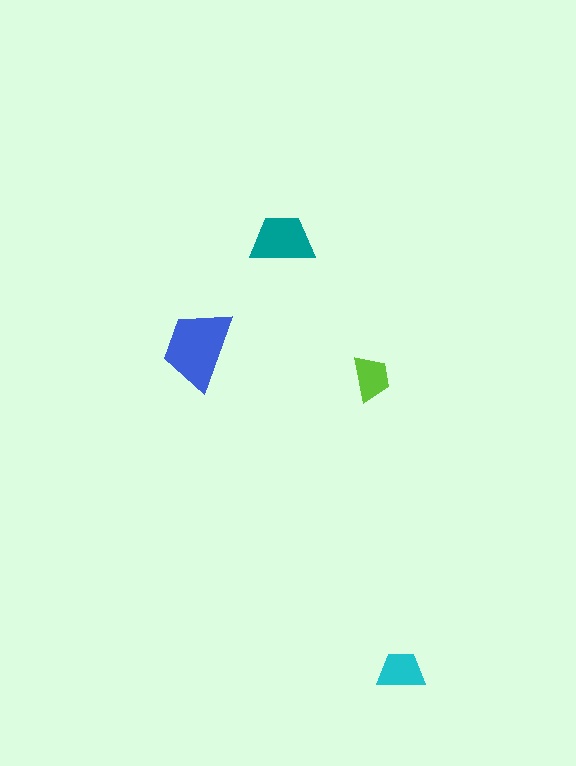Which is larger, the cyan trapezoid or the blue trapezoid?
The blue one.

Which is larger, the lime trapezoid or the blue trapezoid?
The blue one.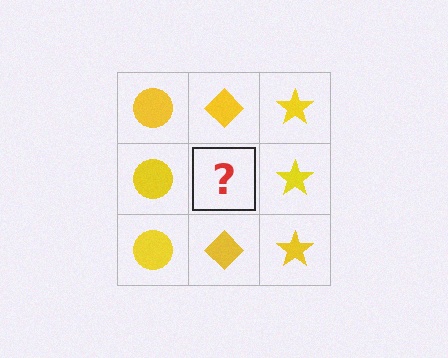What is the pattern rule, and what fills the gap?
The rule is that each column has a consistent shape. The gap should be filled with a yellow diamond.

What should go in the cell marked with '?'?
The missing cell should contain a yellow diamond.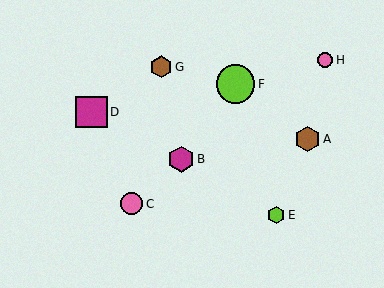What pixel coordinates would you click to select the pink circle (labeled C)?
Click at (132, 204) to select the pink circle C.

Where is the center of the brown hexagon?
The center of the brown hexagon is at (308, 139).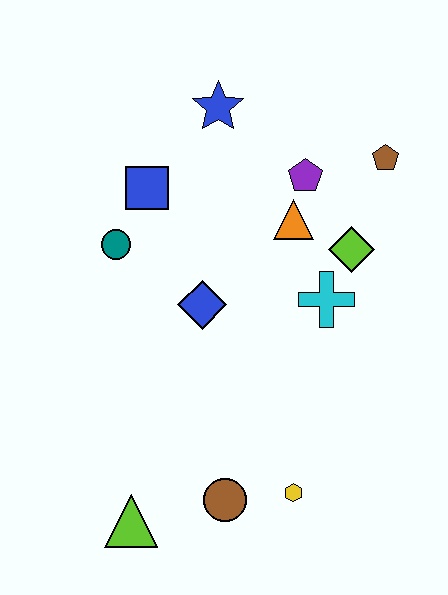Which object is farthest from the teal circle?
The yellow hexagon is farthest from the teal circle.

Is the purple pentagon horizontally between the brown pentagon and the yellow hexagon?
Yes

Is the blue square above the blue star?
No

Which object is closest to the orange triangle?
The purple pentagon is closest to the orange triangle.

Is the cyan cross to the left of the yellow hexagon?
No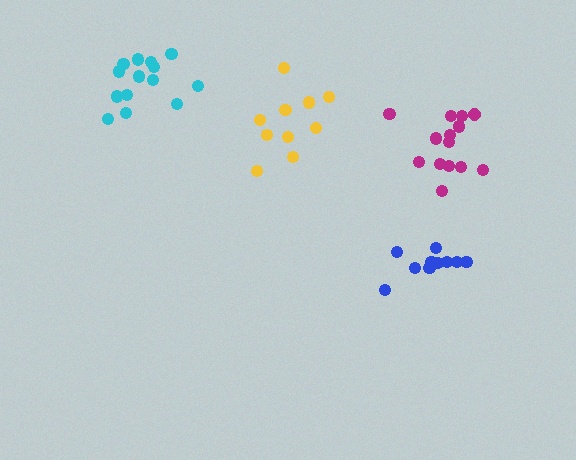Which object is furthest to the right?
The magenta cluster is rightmost.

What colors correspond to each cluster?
The clusters are colored: blue, cyan, yellow, magenta.